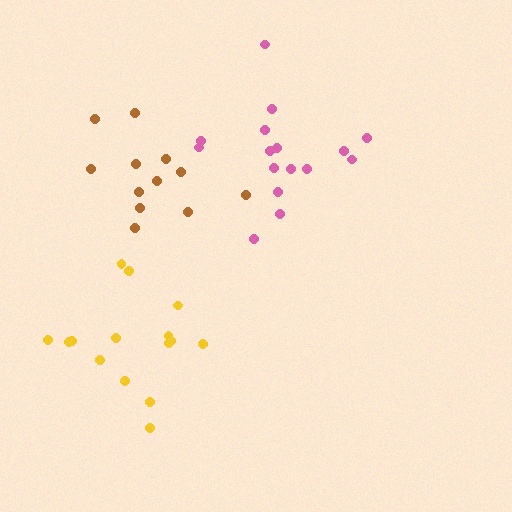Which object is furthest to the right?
The pink cluster is rightmost.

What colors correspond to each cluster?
The clusters are colored: brown, yellow, pink.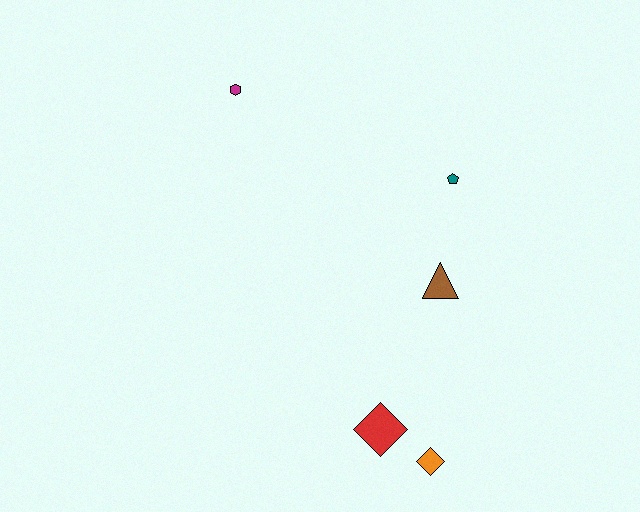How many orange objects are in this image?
There is 1 orange object.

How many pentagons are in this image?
There is 1 pentagon.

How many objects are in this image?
There are 5 objects.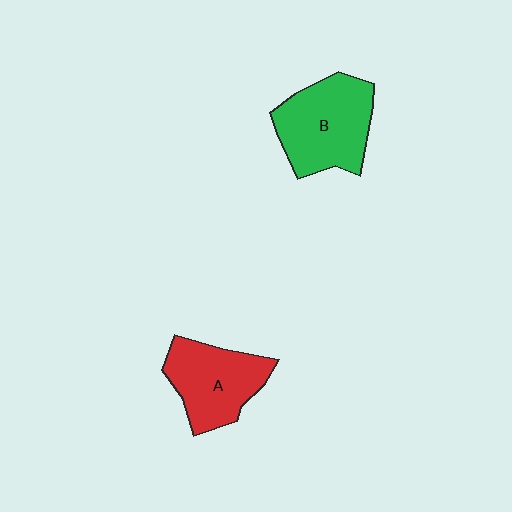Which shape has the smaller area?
Shape A (red).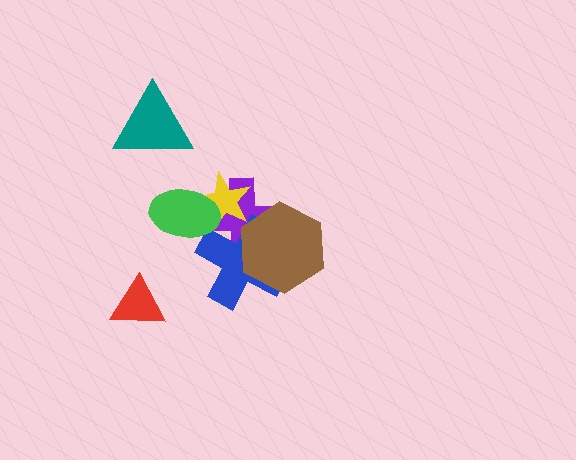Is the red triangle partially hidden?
No, no other shape covers it.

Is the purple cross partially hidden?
Yes, it is partially covered by another shape.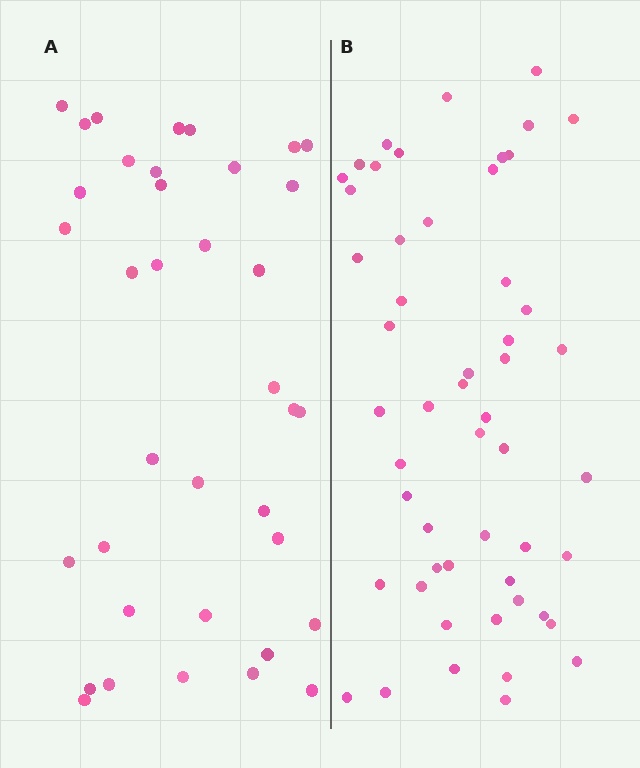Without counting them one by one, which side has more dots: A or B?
Region B (the right region) has more dots.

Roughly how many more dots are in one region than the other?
Region B has approximately 15 more dots than region A.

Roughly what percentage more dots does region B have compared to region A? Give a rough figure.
About 45% more.